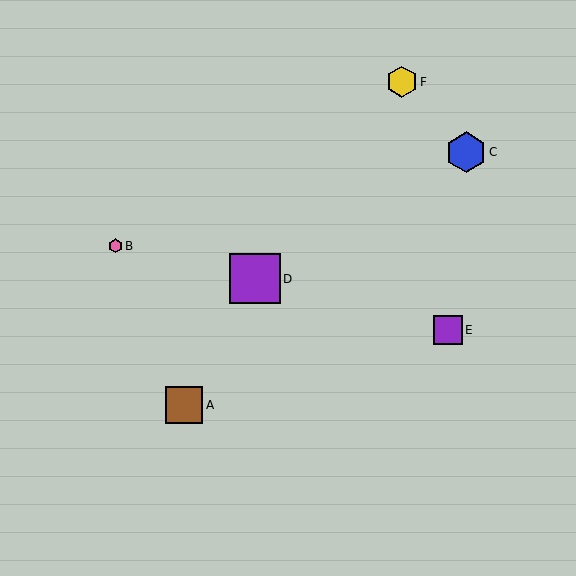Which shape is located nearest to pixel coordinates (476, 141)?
The blue hexagon (labeled C) at (466, 152) is nearest to that location.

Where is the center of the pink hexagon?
The center of the pink hexagon is at (115, 246).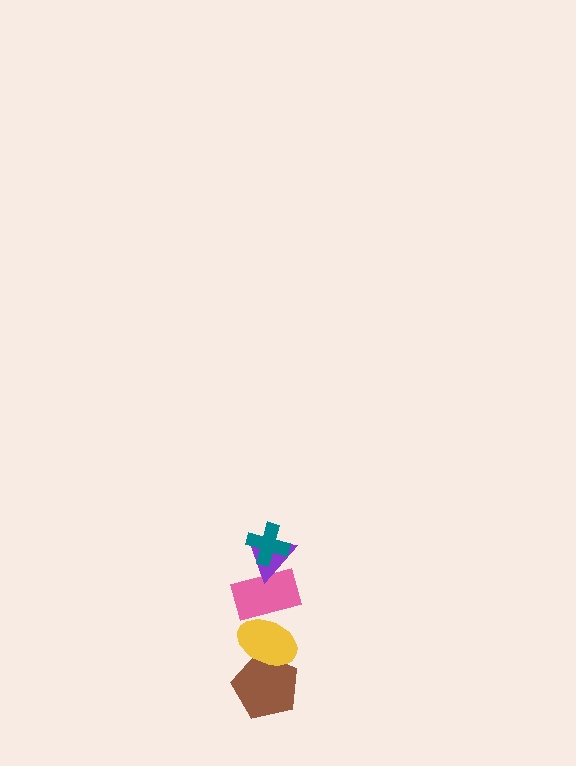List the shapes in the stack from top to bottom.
From top to bottom: the teal cross, the purple triangle, the pink rectangle, the yellow ellipse, the brown pentagon.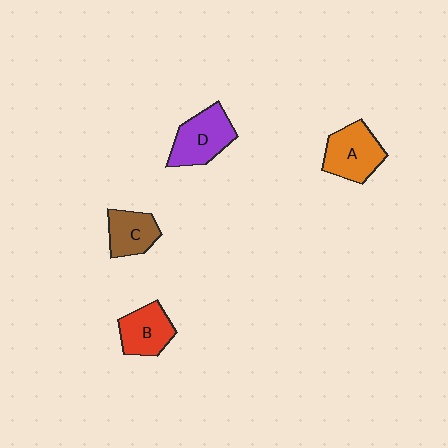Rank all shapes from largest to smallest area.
From largest to smallest: D (purple), A (orange), B (red), C (brown).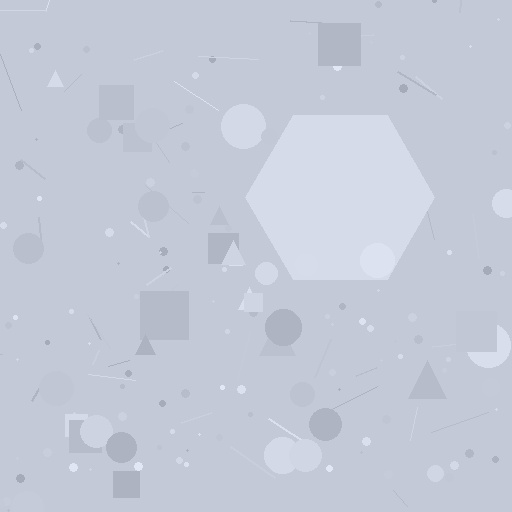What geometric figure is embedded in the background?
A hexagon is embedded in the background.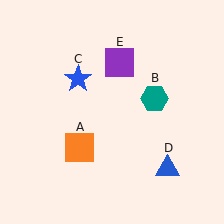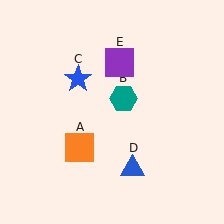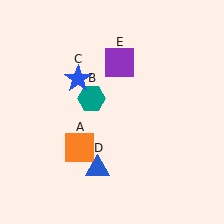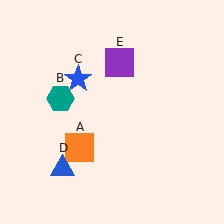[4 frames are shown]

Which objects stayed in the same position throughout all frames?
Orange square (object A) and blue star (object C) and purple square (object E) remained stationary.